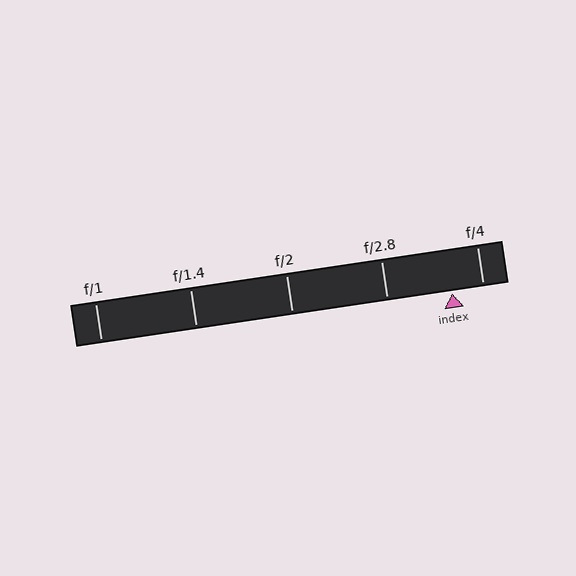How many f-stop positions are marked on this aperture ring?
There are 5 f-stop positions marked.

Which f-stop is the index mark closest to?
The index mark is closest to f/4.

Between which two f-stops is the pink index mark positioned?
The index mark is between f/2.8 and f/4.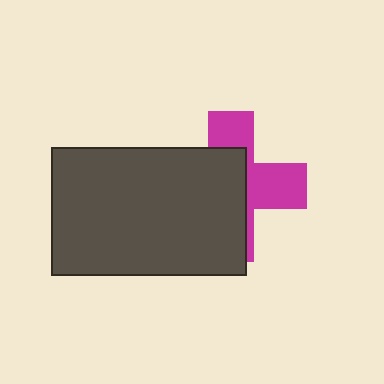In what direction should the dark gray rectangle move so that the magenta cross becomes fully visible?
The dark gray rectangle should move left. That is the shortest direction to clear the overlap and leave the magenta cross fully visible.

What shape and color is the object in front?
The object in front is a dark gray rectangle.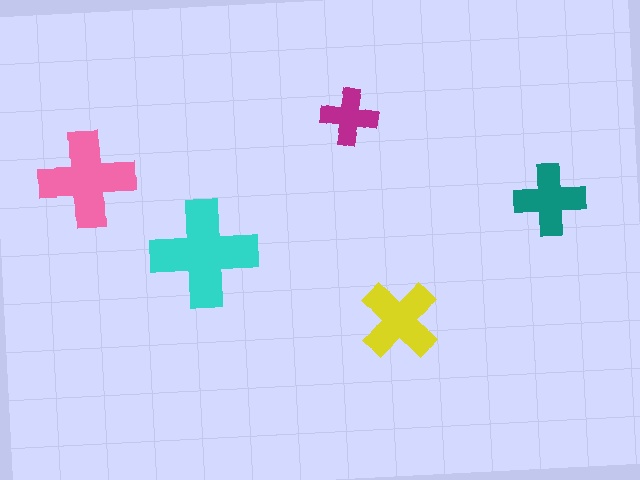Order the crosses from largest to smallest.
the cyan one, the pink one, the yellow one, the teal one, the magenta one.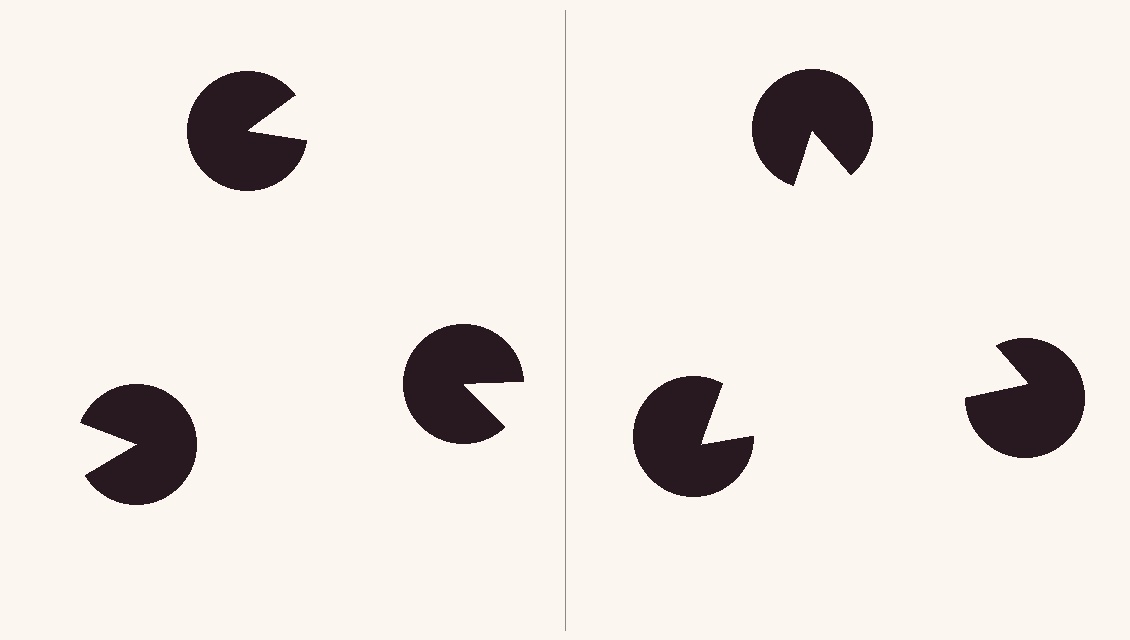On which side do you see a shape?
An illusory triangle appears on the right side. On the left side the wedge cuts are rotated, so no coherent shape forms.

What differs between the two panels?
The pac-man discs are positioned identically on both sides; only the wedge orientations differ. On the right they align to a triangle; on the left they are misaligned.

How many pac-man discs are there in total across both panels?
6 — 3 on each side.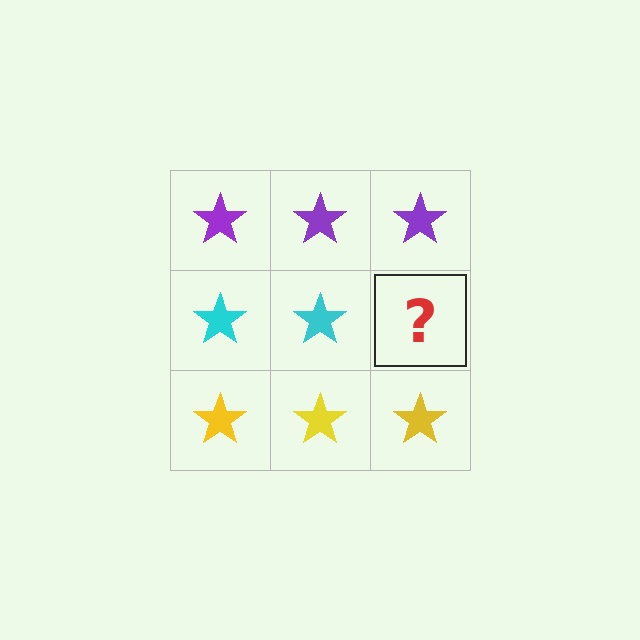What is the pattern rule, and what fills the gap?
The rule is that each row has a consistent color. The gap should be filled with a cyan star.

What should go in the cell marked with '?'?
The missing cell should contain a cyan star.